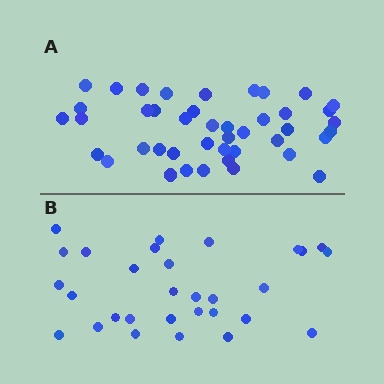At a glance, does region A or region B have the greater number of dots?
Region A (the top region) has more dots.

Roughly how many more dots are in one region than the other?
Region A has approximately 15 more dots than region B.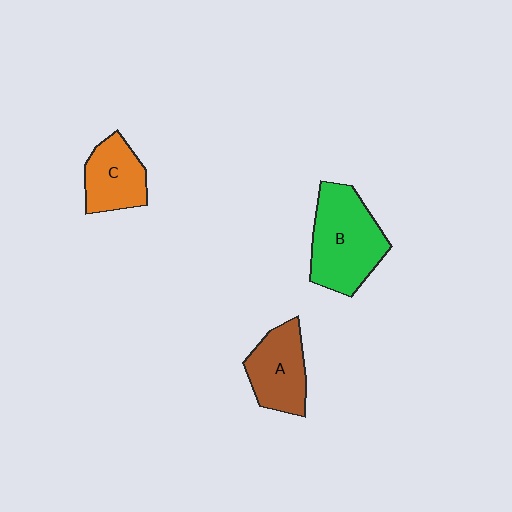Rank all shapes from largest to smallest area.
From largest to smallest: B (green), A (brown), C (orange).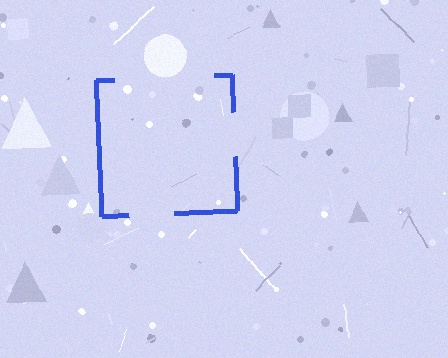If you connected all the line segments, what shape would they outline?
They would outline a square.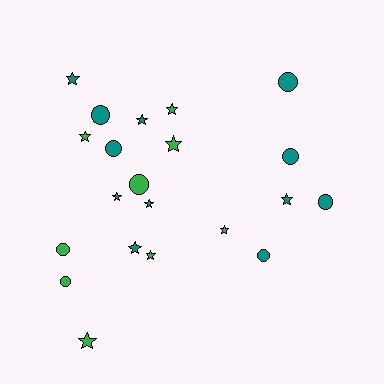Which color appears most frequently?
Teal, with 12 objects.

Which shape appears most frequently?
Star, with 12 objects.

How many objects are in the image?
There are 21 objects.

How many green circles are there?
There are 3 green circles.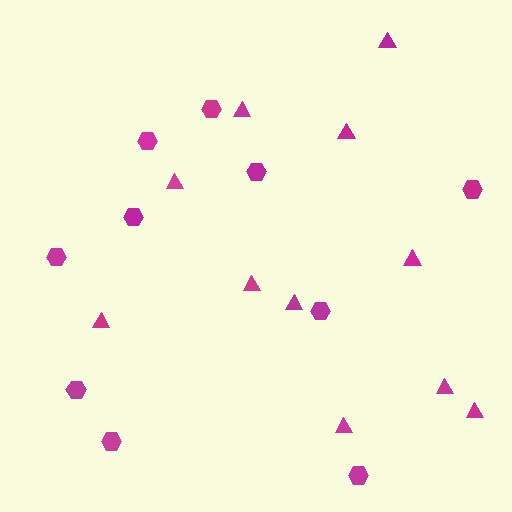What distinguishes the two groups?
There are 2 groups: one group of triangles (11) and one group of hexagons (10).